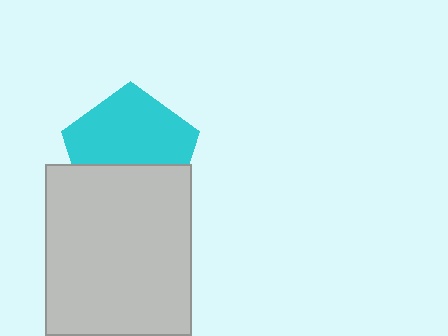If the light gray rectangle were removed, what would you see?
You would see the complete cyan pentagon.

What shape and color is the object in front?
The object in front is a light gray rectangle.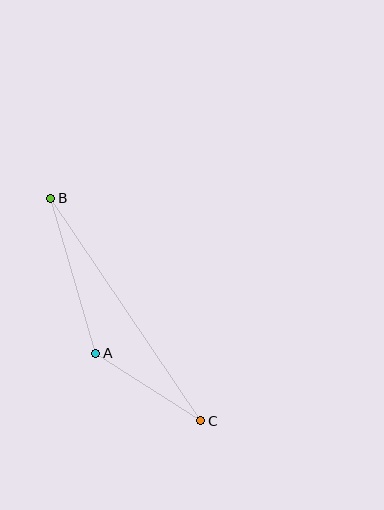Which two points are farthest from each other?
Points B and C are farthest from each other.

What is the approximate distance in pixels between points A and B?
The distance between A and B is approximately 161 pixels.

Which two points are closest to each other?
Points A and C are closest to each other.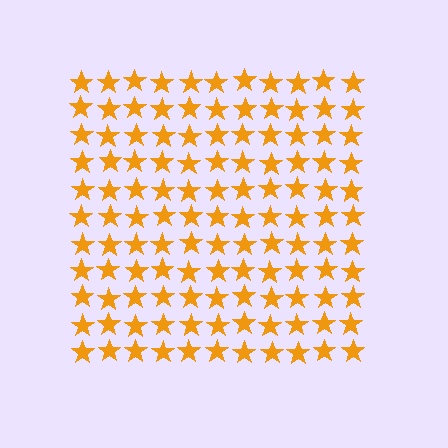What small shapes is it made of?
It is made of small stars.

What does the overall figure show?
The overall figure shows a square.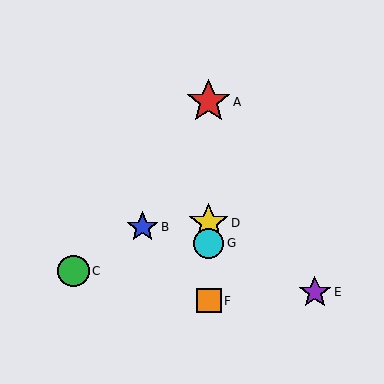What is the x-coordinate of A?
Object A is at x≈209.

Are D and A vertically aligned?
Yes, both are at x≈209.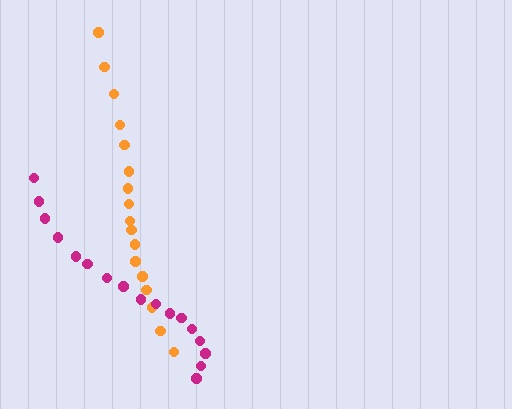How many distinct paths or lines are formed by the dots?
There are 2 distinct paths.